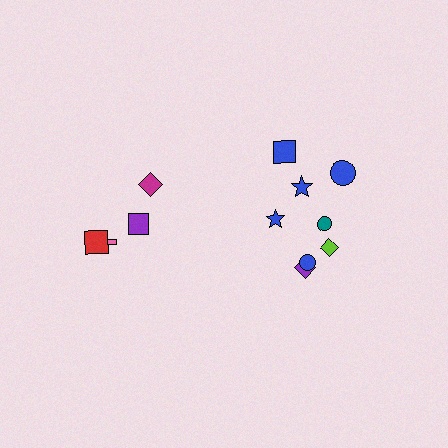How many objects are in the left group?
There are 4 objects.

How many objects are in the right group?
There are 8 objects.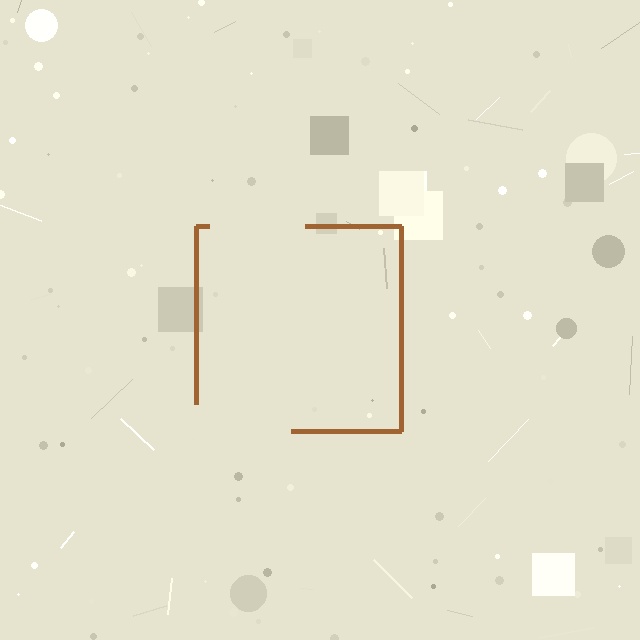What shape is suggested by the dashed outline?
The dashed outline suggests a square.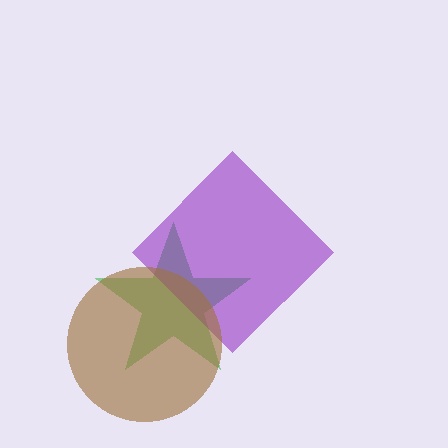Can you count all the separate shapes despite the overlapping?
Yes, there are 3 separate shapes.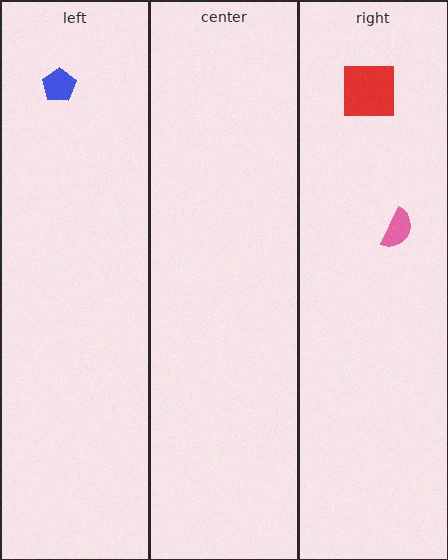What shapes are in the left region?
The blue pentagon.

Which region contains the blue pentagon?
The left region.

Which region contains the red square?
The right region.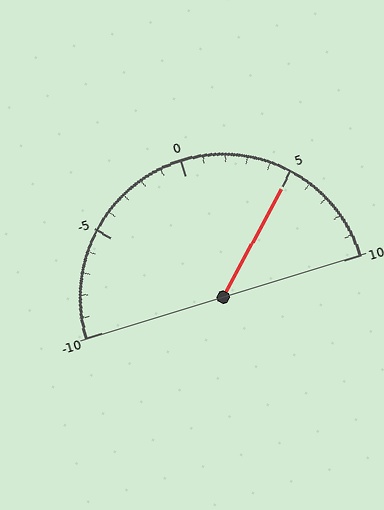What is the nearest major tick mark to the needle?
The nearest major tick mark is 5.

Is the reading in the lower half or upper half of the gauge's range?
The reading is in the upper half of the range (-10 to 10).